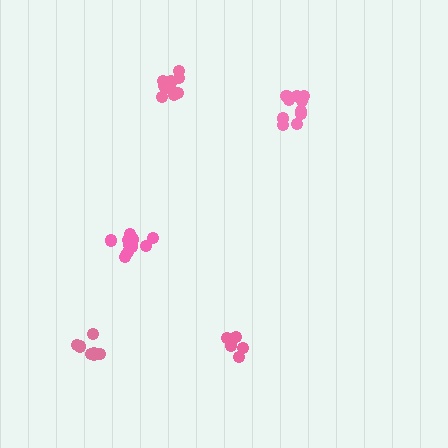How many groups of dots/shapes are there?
There are 5 groups.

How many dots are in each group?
Group 1: 7 dots, Group 2: 12 dots, Group 3: 11 dots, Group 4: 10 dots, Group 5: 7 dots (47 total).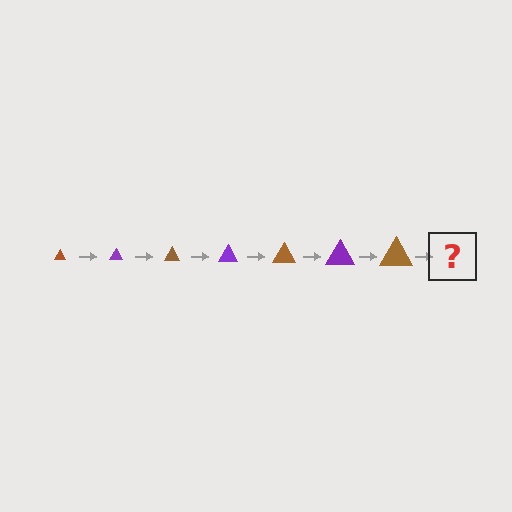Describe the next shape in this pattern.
It should be a purple triangle, larger than the previous one.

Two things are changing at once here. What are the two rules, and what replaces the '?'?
The two rules are that the triangle grows larger each step and the color cycles through brown and purple. The '?' should be a purple triangle, larger than the previous one.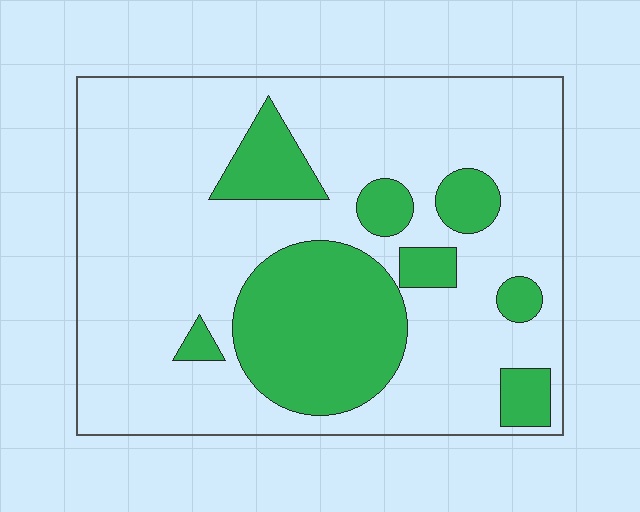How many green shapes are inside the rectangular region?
8.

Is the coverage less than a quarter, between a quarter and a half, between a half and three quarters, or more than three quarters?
Between a quarter and a half.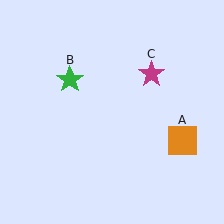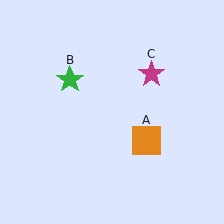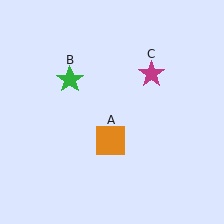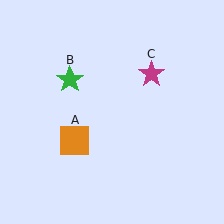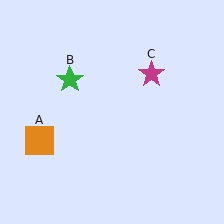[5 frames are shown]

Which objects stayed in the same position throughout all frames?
Green star (object B) and magenta star (object C) remained stationary.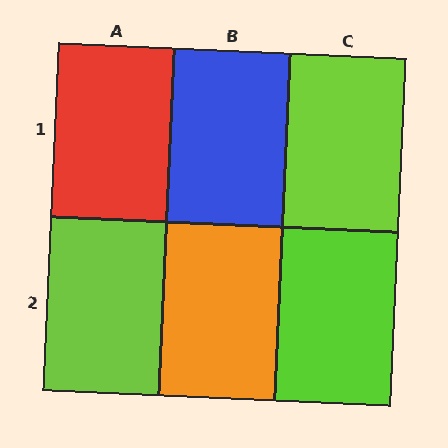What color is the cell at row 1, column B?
Blue.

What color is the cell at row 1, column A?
Red.